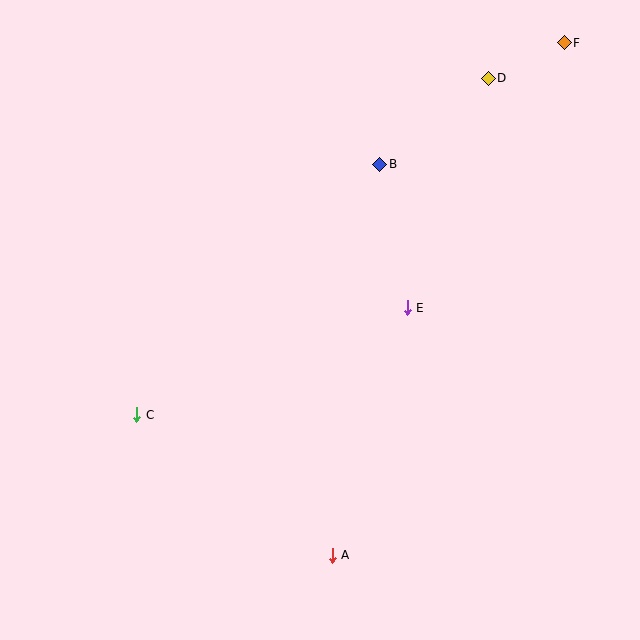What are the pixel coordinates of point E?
Point E is at (407, 308).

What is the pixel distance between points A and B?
The distance between A and B is 394 pixels.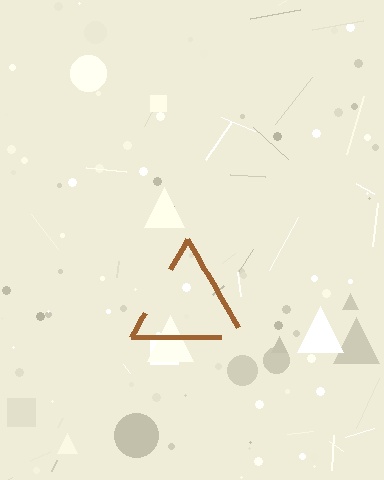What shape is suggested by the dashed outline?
The dashed outline suggests a triangle.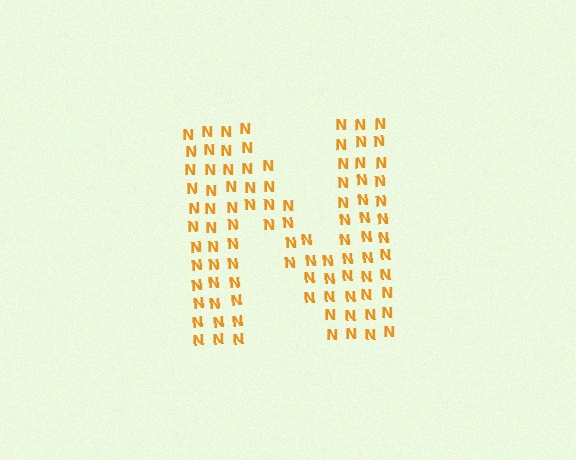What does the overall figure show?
The overall figure shows the letter N.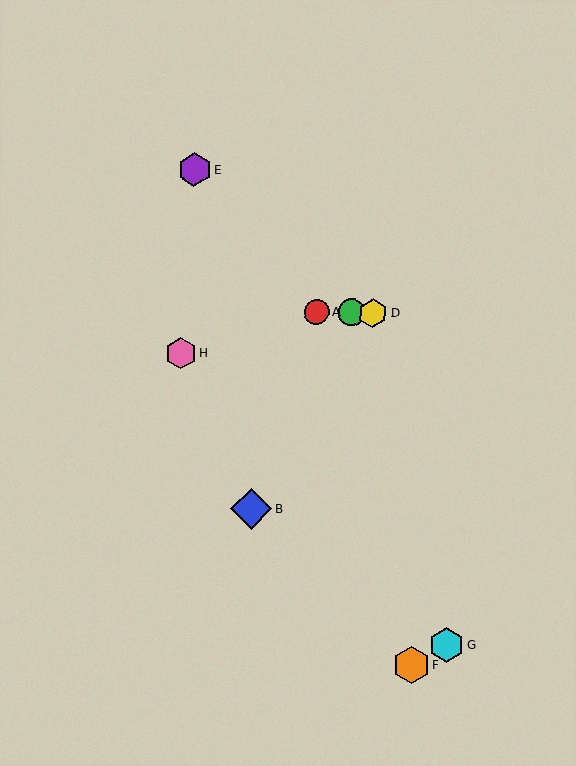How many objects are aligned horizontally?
3 objects (A, C, D) are aligned horizontally.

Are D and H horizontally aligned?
No, D is at y≈313 and H is at y≈354.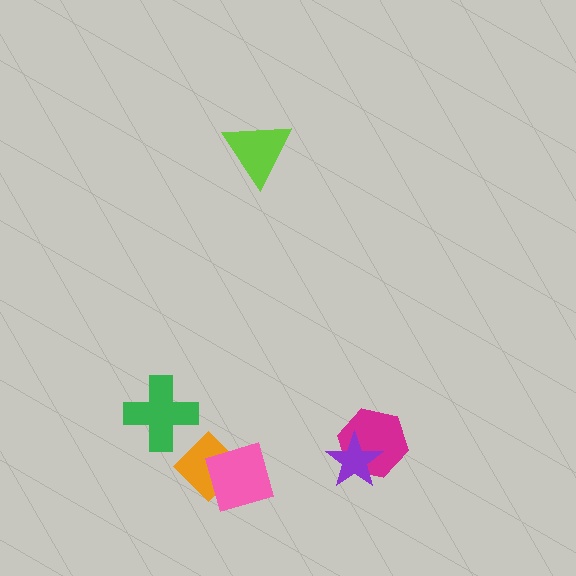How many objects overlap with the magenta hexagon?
1 object overlaps with the magenta hexagon.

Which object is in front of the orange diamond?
The pink square is in front of the orange diamond.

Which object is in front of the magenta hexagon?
The purple star is in front of the magenta hexagon.